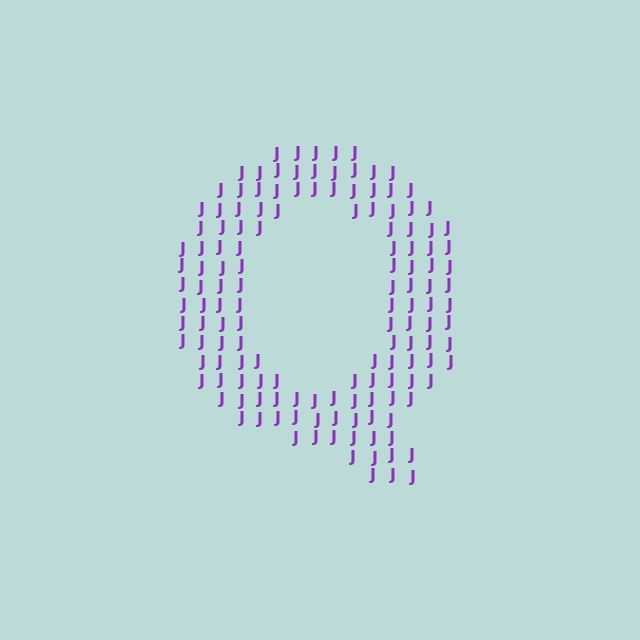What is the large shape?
The large shape is the letter Q.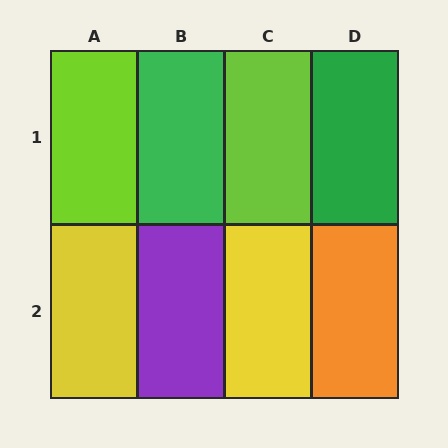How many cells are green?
2 cells are green.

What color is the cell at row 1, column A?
Lime.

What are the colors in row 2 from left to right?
Yellow, purple, yellow, orange.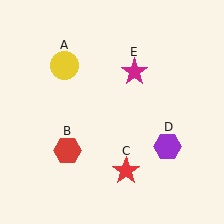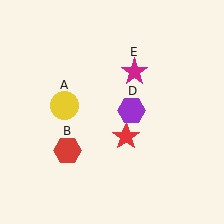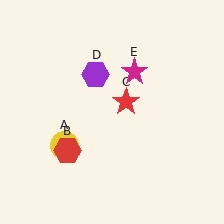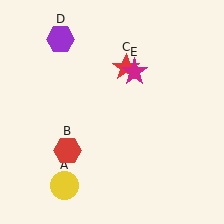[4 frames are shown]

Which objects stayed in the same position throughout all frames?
Red hexagon (object B) and magenta star (object E) remained stationary.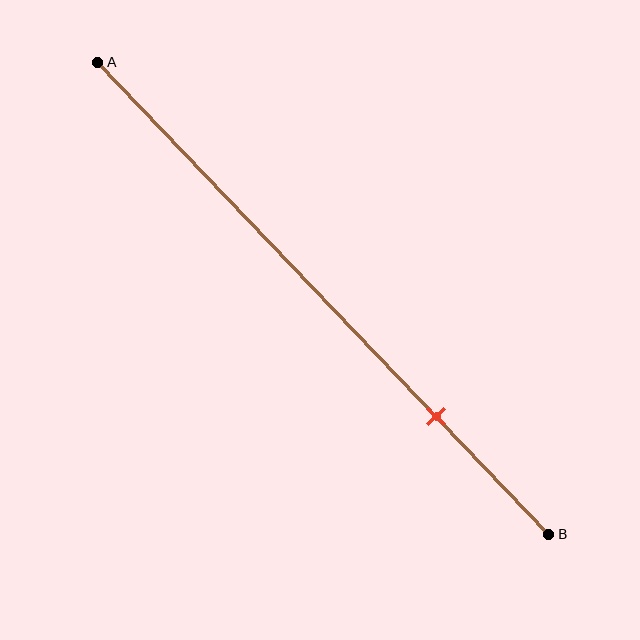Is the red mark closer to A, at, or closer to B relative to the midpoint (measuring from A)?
The red mark is closer to point B than the midpoint of segment AB.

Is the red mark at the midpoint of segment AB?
No, the mark is at about 75% from A, not at the 50% midpoint.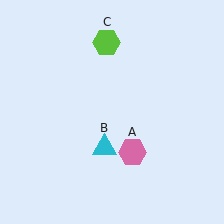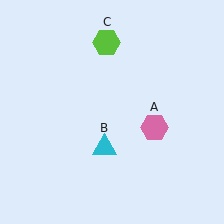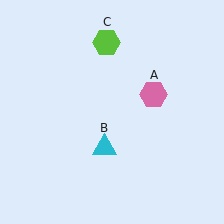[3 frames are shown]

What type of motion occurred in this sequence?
The pink hexagon (object A) rotated counterclockwise around the center of the scene.